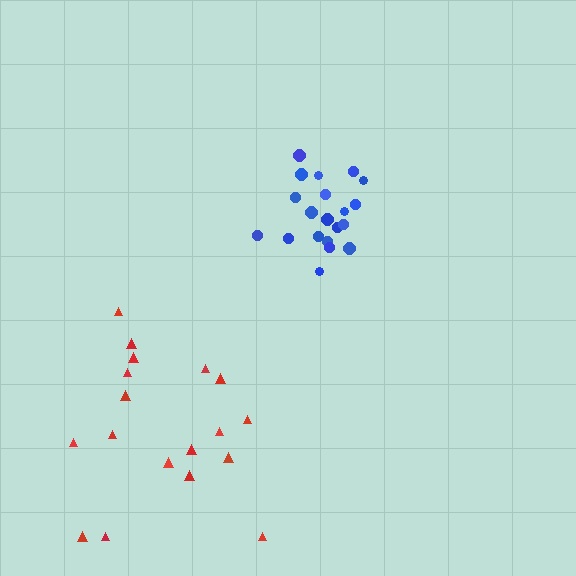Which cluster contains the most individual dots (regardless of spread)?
Blue (20).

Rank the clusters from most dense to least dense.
blue, red.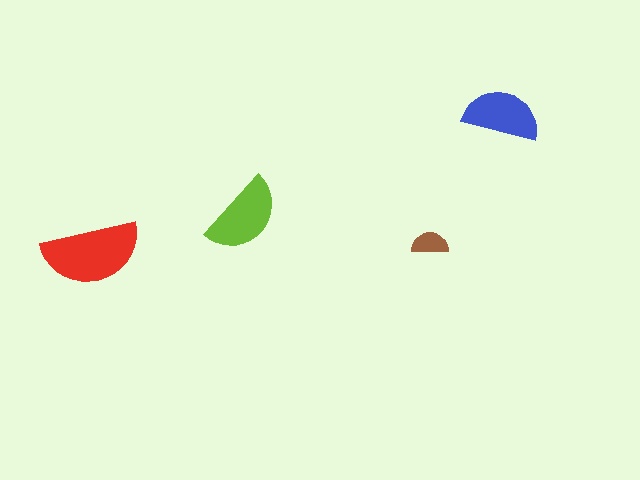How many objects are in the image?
There are 4 objects in the image.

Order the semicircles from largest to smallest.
the red one, the lime one, the blue one, the brown one.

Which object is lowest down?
The red semicircle is bottommost.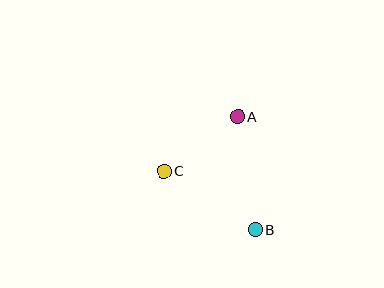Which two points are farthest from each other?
Points A and B are farthest from each other.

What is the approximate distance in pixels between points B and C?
The distance between B and C is approximately 108 pixels.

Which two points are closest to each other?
Points A and C are closest to each other.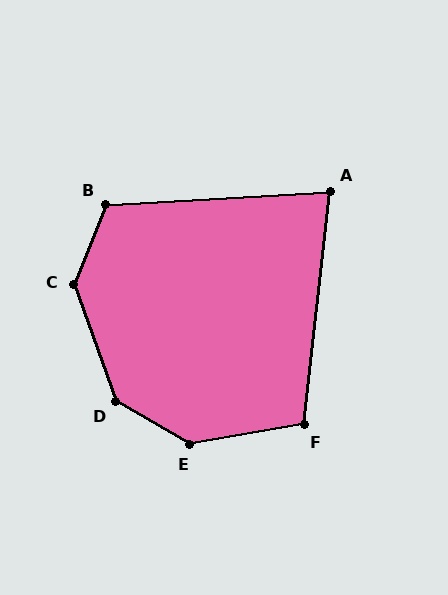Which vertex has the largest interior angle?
E, at approximately 141 degrees.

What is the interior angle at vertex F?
Approximately 106 degrees (obtuse).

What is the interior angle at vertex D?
Approximately 139 degrees (obtuse).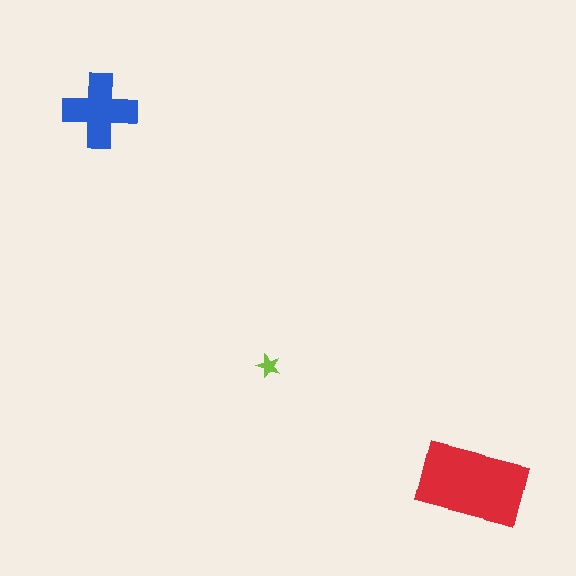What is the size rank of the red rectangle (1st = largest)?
1st.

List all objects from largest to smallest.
The red rectangle, the blue cross, the lime star.